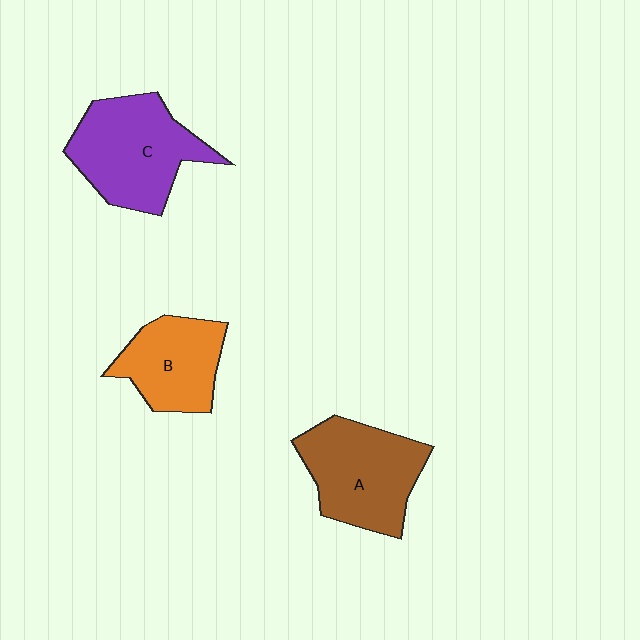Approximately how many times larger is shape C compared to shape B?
Approximately 1.4 times.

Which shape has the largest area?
Shape C (purple).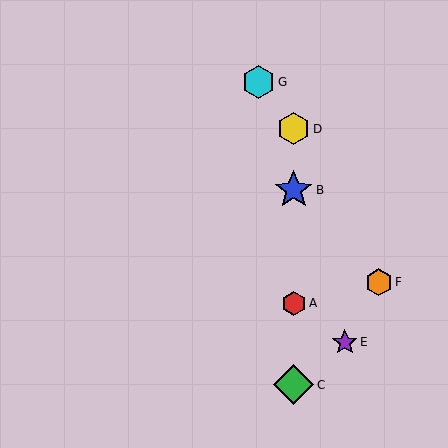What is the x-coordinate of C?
Object C is at x≈294.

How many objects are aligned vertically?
4 objects (A, B, C, D) are aligned vertically.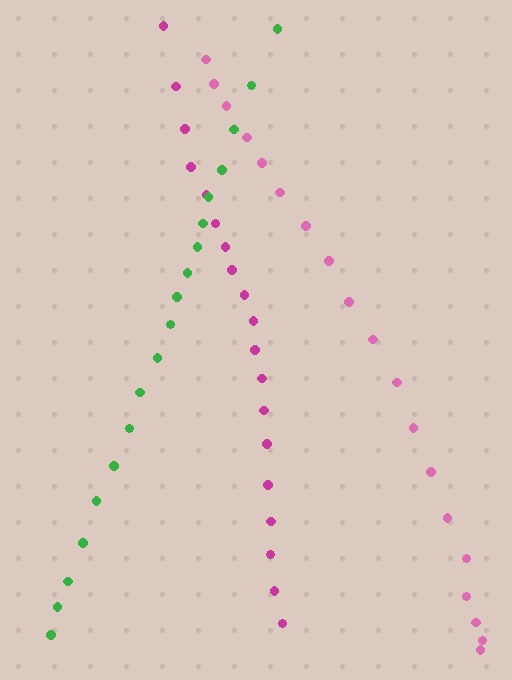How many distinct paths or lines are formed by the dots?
There are 3 distinct paths.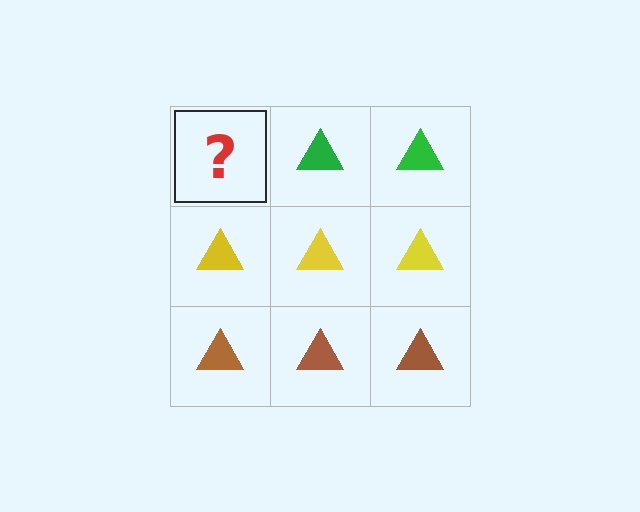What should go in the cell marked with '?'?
The missing cell should contain a green triangle.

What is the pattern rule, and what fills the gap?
The rule is that each row has a consistent color. The gap should be filled with a green triangle.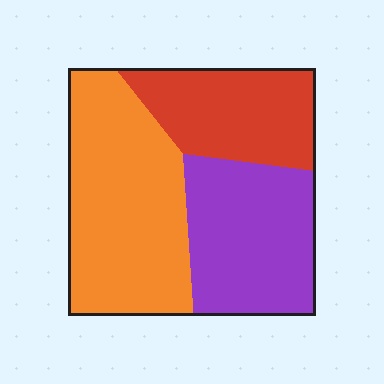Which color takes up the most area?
Orange, at roughly 45%.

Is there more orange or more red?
Orange.